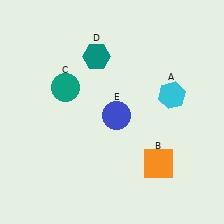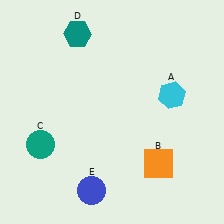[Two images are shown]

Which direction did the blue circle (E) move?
The blue circle (E) moved down.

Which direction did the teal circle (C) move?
The teal circle (C) moved down.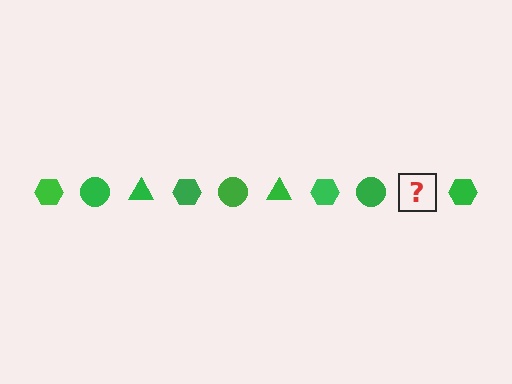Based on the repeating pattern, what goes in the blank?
The blank should be a green triangle.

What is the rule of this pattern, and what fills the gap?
The rule is that the pattern cycles through hexagon, circle, triangle shapes in green. The gap should be filled with a green triangle.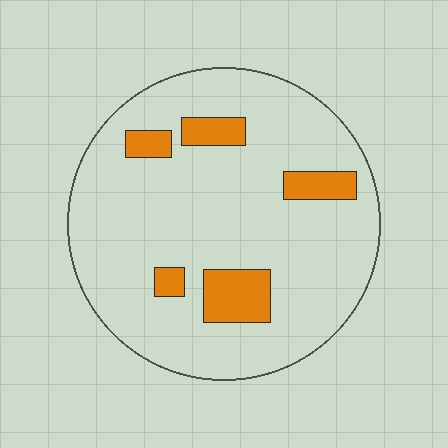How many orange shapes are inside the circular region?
5.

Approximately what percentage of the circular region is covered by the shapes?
Approximately 15%.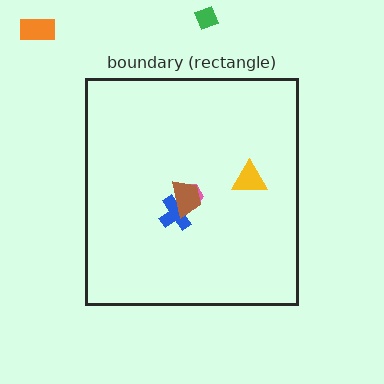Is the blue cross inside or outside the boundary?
Inside.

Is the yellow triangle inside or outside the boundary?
Inside.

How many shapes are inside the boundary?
4 inside, 2 outside.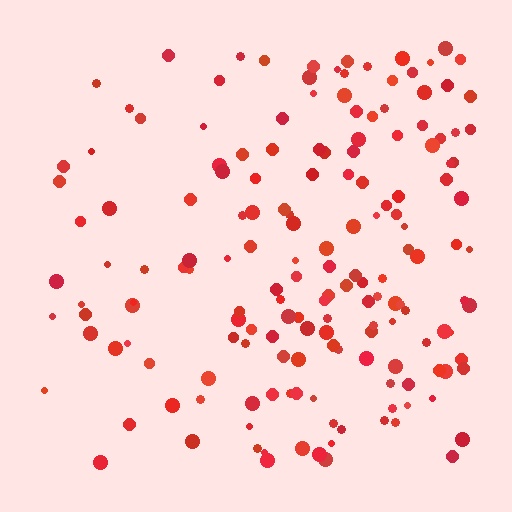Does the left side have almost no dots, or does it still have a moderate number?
Still a moderate number, just noticeably fewer than the right.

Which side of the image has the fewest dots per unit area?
The left.